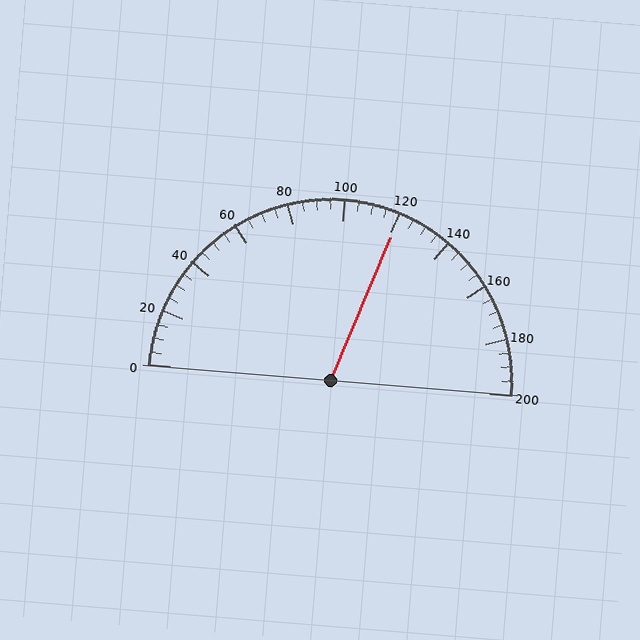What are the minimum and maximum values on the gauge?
The gauge ranges from 0 to 200.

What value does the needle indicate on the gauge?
The needle indicates approximately 120.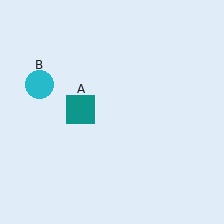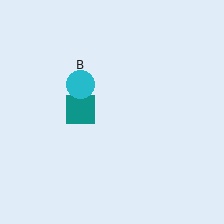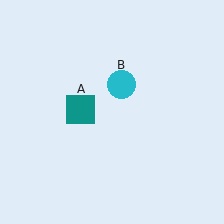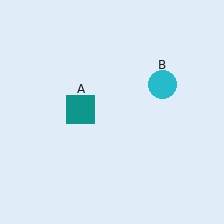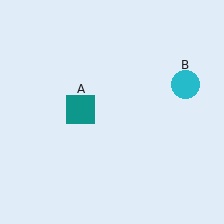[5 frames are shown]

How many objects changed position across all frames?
1 object changed position: cyan circle (object B).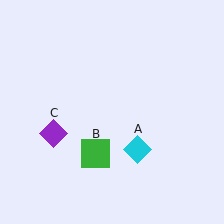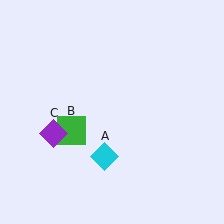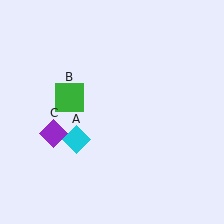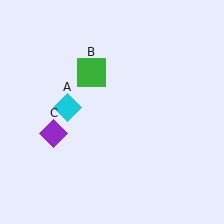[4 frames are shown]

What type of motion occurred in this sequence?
The cyan diamond (object A), green square (object B) rotated clockwise around the center of the scene.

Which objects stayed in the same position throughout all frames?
Purple diamond (object C) remained stationary.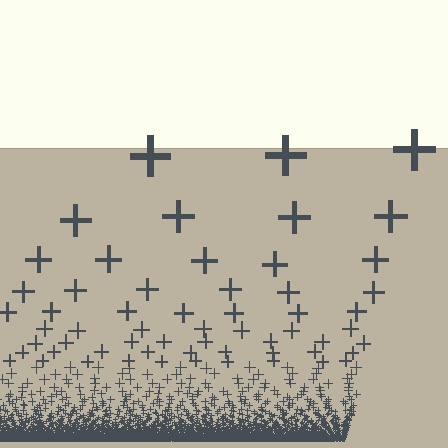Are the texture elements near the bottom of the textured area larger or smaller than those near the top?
Smaller. The gradient is inverted — elements near the bottom are smaller and denser.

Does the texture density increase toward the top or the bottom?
Density increases toward the bottom.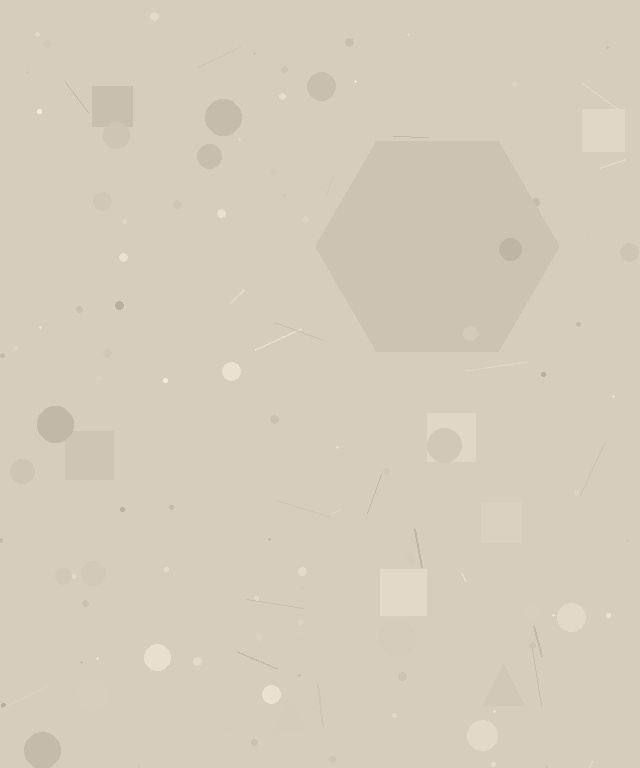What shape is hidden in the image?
A hexagon is hidden in the image.